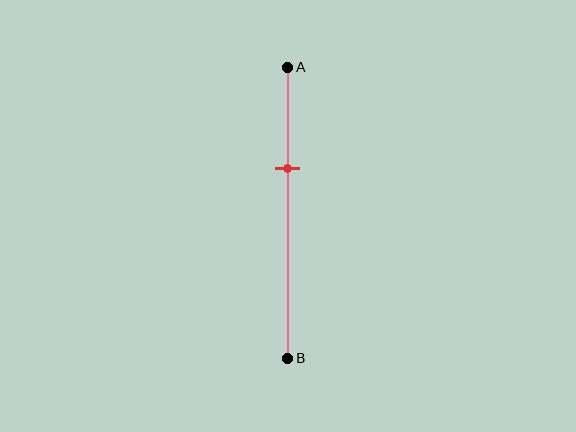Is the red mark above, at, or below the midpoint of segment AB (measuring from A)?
The red mark is above the midpoint of segment AB.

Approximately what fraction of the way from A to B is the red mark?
The red mark is approximately 35% of the way from A to B.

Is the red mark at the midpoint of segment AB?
No, the mark is at about 35% from A, not at the 50% midpoint.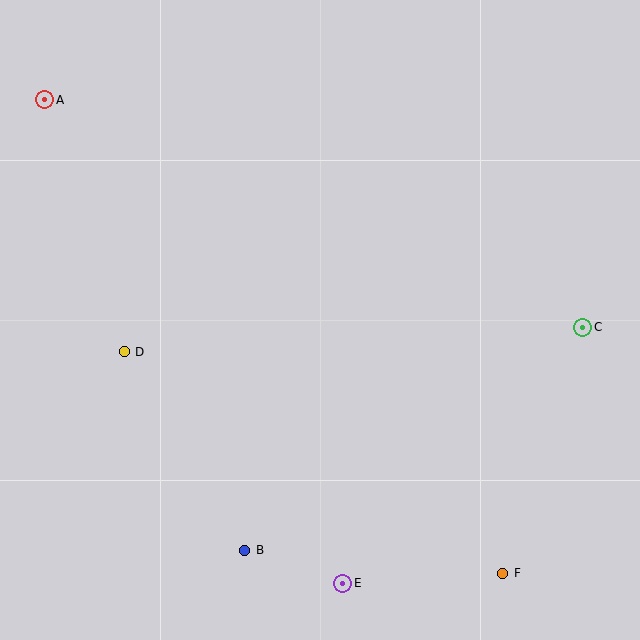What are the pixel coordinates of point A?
Point A is at (45, 100).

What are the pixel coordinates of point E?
Point E is at (343, 583).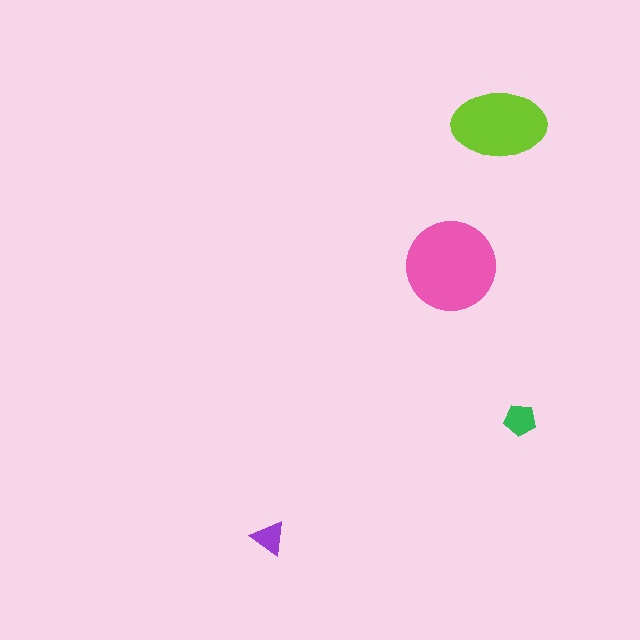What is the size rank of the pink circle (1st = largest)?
1st.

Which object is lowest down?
The purple triangle is bottommost.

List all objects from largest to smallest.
The pink circle, the lime ellipse, the green pentagon, the purple triangle.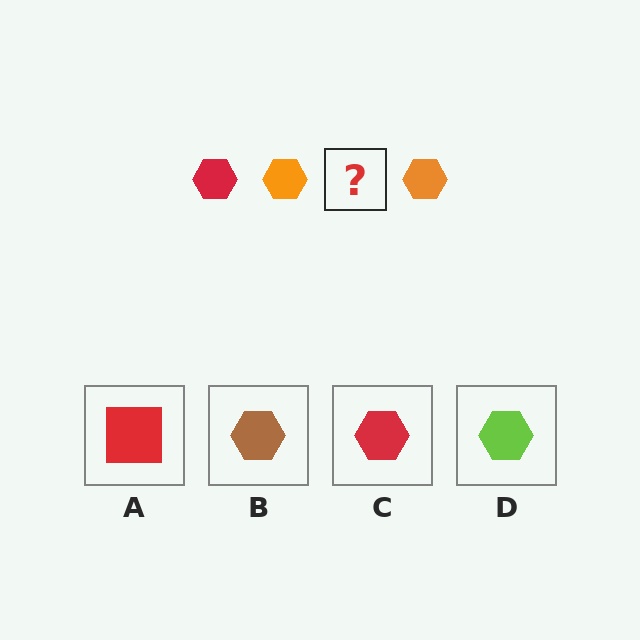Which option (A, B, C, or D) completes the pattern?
C.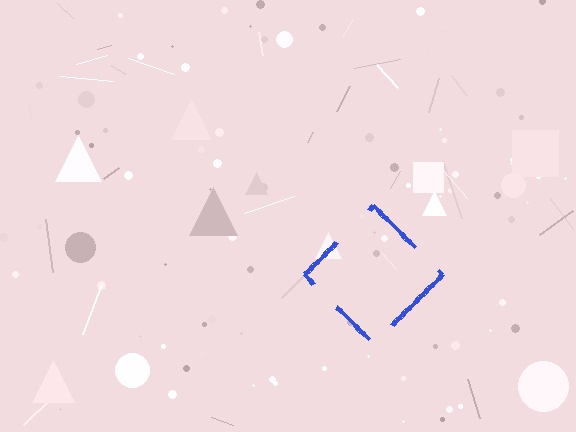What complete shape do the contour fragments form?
The contour fragments form a diamond.